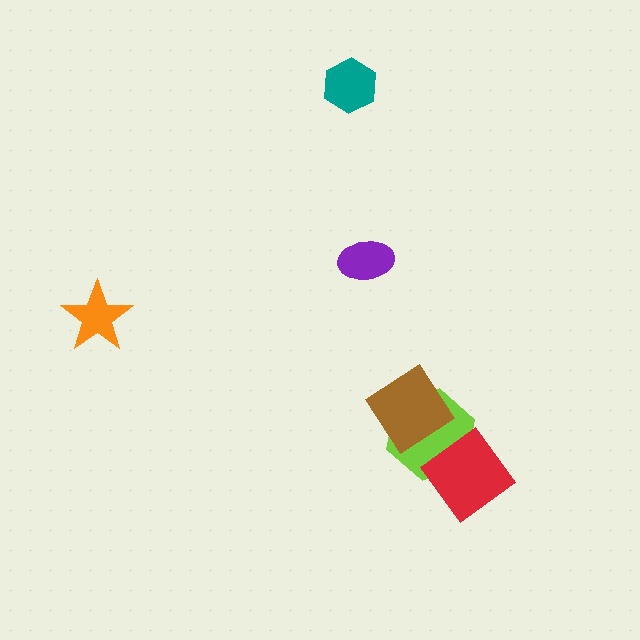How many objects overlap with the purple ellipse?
0 objects overlap with the purple ellipse.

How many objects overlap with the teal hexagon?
0 objects overlap with the teal hexagon.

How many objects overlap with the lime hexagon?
2 objects overlap with the lime hexagon.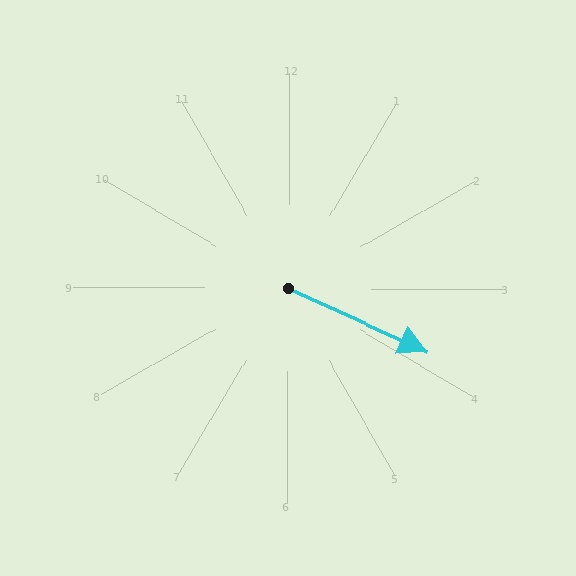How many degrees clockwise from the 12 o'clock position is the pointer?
Approximately 114 degrees.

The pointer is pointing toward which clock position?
Roughly 4 o'clock.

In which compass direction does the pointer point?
Southeast.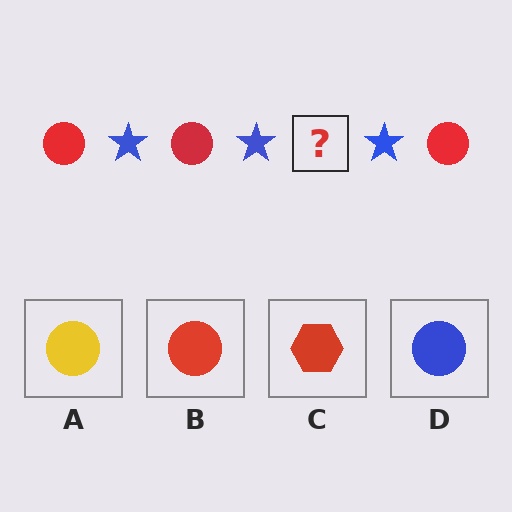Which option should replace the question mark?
Option B.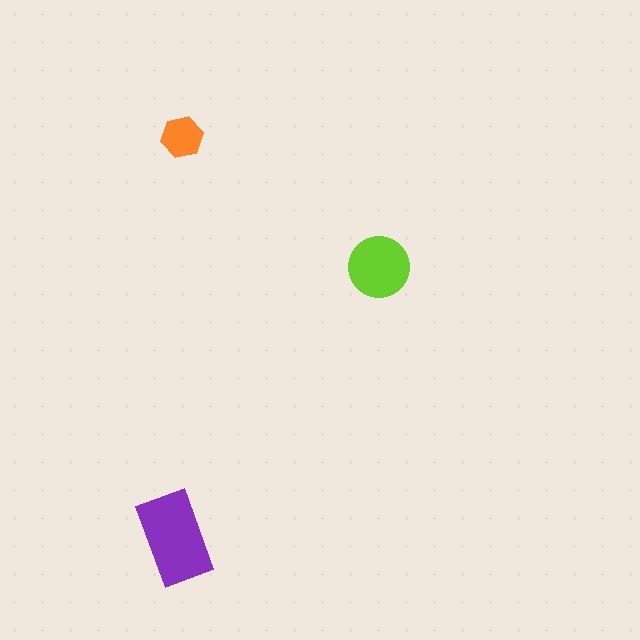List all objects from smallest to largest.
The orange hexagon, the lime circle, the purple rectangle.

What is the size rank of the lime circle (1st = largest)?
2nd.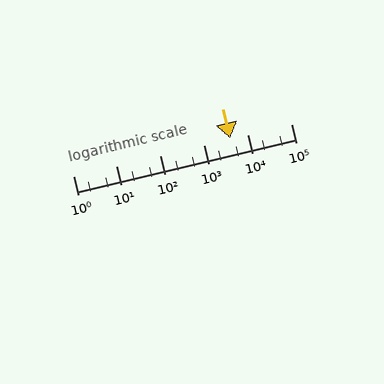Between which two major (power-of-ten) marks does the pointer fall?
The pointer is between 1000 and 10000.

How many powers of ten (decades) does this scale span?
The scale spans 5 decades, from 1 to 100000.